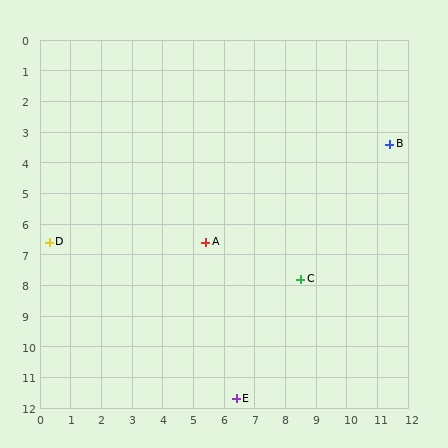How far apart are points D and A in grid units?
Points D and A are about 5.1 grid units apart.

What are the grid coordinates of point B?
Point B is at approximately (11.4, 3.4).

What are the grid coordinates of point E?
Point E is at approximately (6.4, 11.7).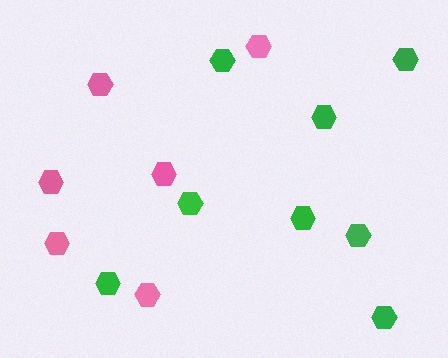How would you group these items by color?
There are 2 groups: one group of pink hexagons (6) and one group of green hexagons (8).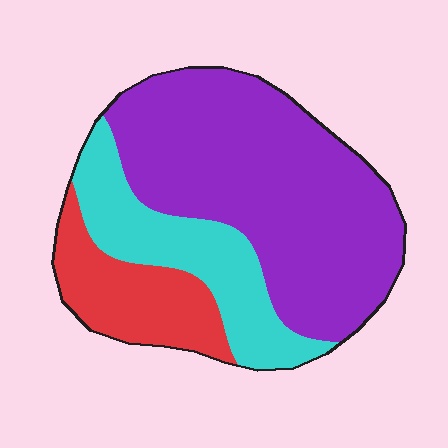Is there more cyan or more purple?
Purple.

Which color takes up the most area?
Purple, at roughly 60%.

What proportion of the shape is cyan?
Cyan covers around 25% of the shape.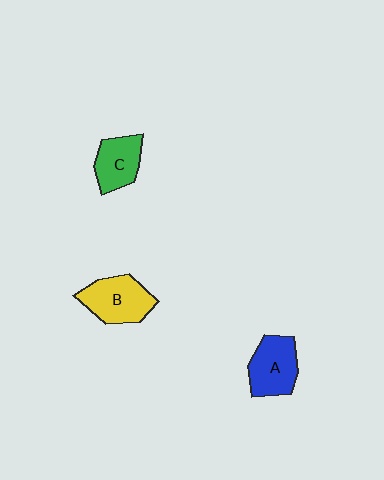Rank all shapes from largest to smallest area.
From largest to smallest: B (yellow), A (blue), C (green).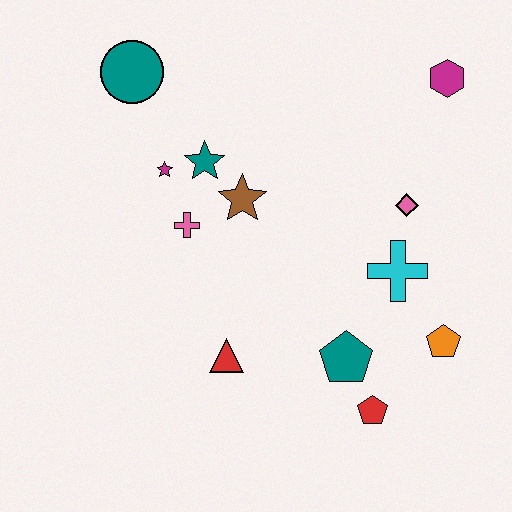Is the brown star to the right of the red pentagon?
No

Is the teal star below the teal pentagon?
No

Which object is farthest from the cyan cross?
The teal circle is farthest from the cyan cross.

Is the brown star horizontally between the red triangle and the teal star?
No